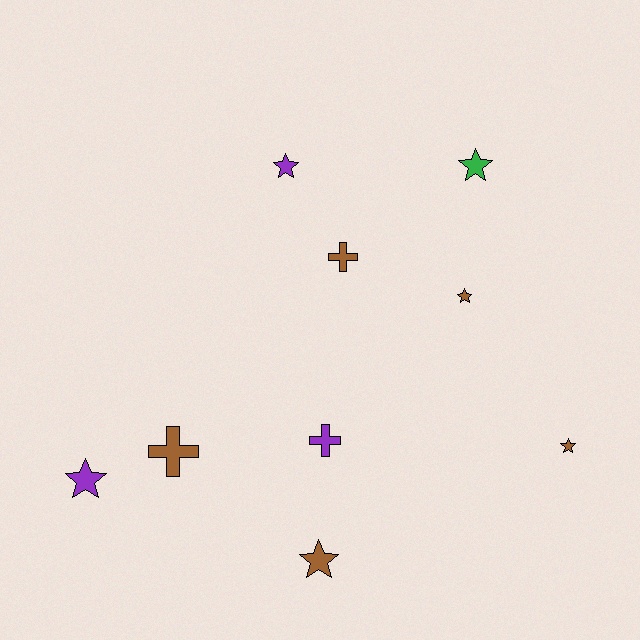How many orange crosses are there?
There are no orange crosses.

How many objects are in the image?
There are 9 objects.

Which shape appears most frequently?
Star, with 6 objects.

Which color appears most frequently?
Brown, with 5 objects.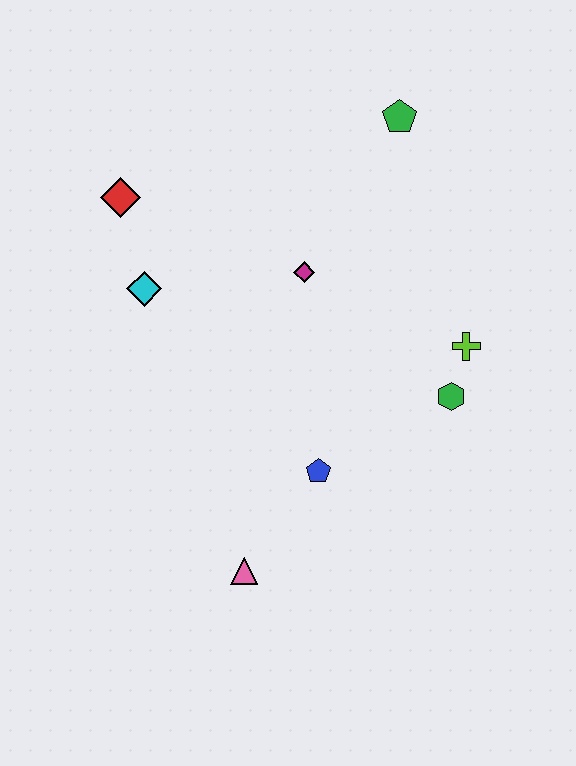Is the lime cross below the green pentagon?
Yes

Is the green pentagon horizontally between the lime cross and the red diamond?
Yes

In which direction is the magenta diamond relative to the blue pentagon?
The magenta diamond is above the blue pentagon.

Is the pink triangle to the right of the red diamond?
Yes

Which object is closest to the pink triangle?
The blue pentagon is closest to the pink triangle.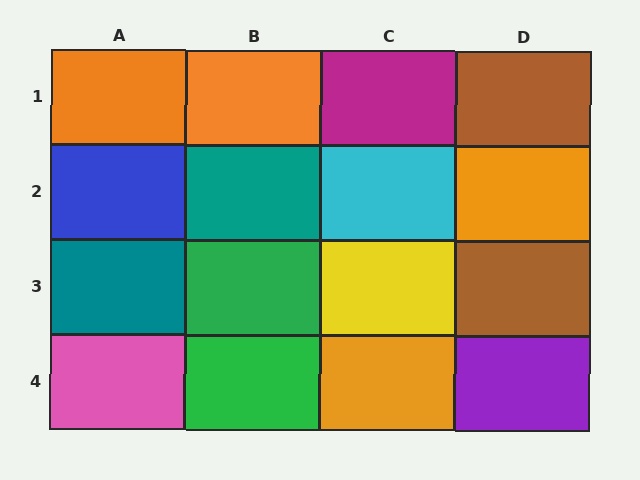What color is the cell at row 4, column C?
Orange.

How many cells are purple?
1 cell is purple.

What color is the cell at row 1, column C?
Magenta.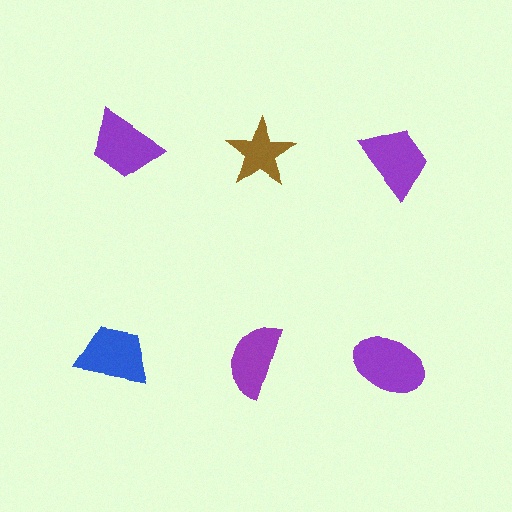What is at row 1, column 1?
A purple trapezoid.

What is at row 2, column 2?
A purple semicircle.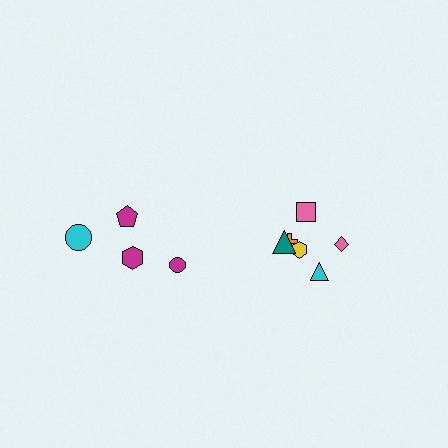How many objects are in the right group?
There are 6 objects.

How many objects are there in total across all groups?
There are 10 objects.